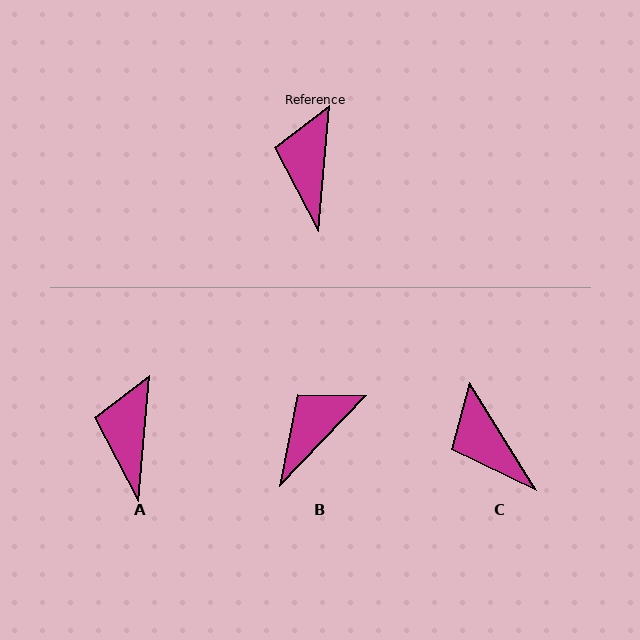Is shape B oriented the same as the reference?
No, it is off by about 39 degrees.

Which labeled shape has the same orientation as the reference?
A.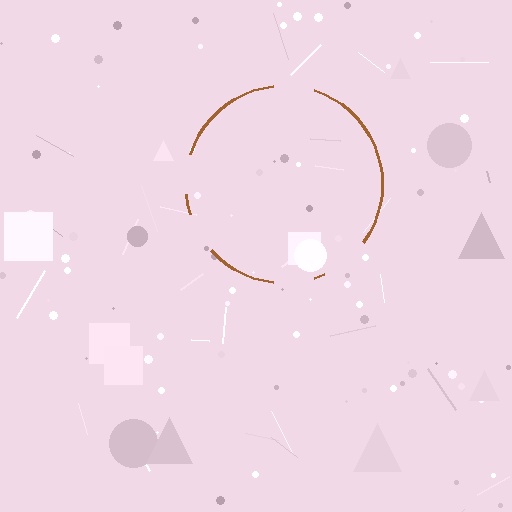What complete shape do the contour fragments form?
The contour fragments form a circle.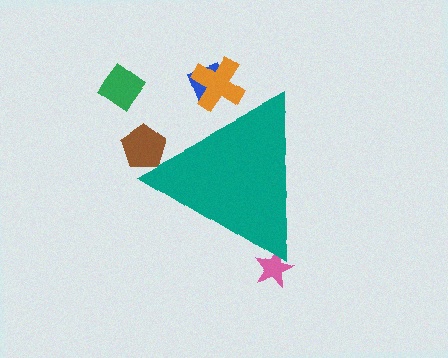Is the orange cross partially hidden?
Yes, the orange cross is partially hidden behind the teal triangle.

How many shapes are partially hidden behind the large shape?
4 shapes are partially hidden.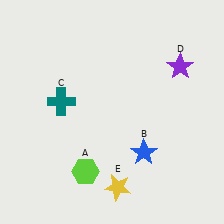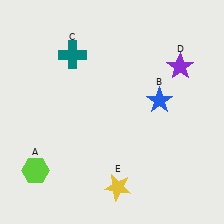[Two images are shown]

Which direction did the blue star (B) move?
The blue star (B) moved up.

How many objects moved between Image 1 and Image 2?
3 objects moved between the two images.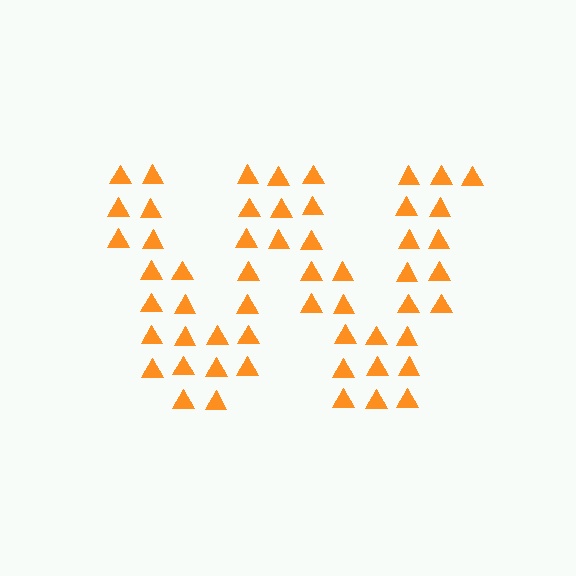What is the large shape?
The large shape is the letter W.